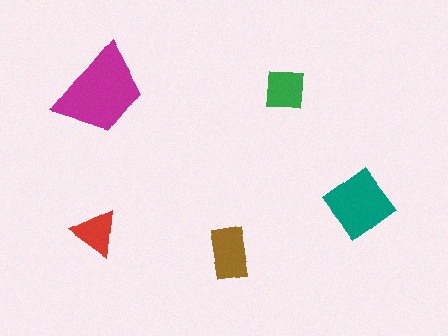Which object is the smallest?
The red triangle.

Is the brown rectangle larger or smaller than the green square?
Larger.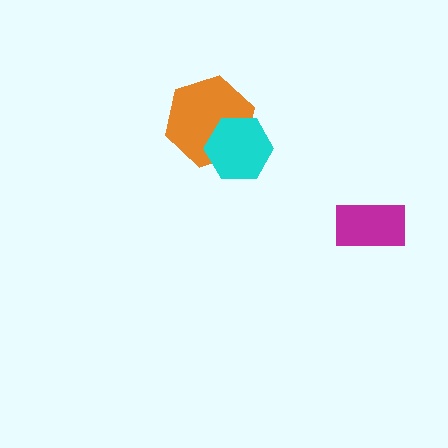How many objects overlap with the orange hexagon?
1 object overlaps with the orange hexagon.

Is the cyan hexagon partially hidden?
No, no other shape covers it.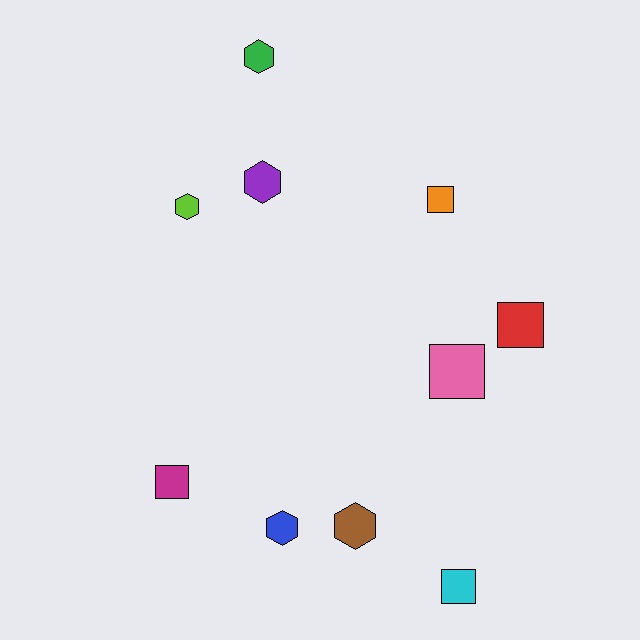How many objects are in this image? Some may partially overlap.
There are 10 objects.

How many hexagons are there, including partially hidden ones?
There are 5 hexagons.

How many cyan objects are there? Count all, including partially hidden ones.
There is 1 cyan object.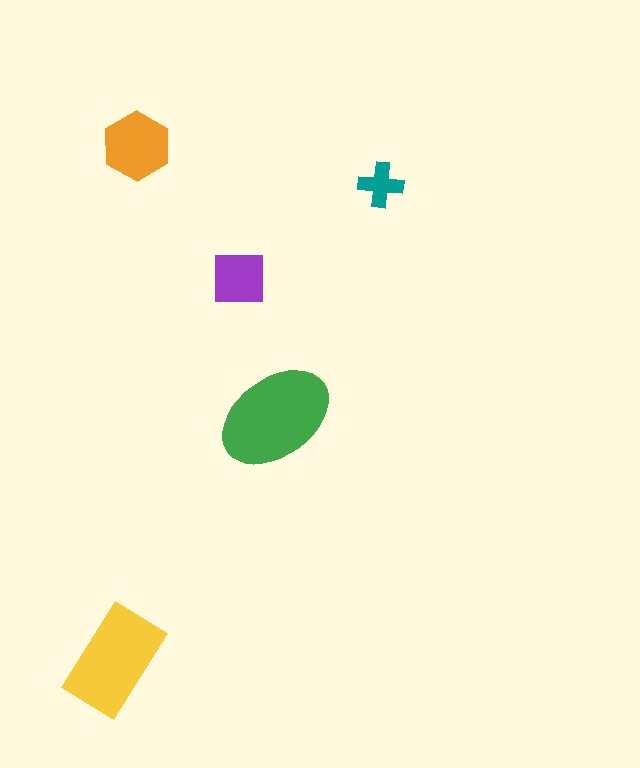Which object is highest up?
The orange hexagon is topmost.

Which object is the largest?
The green ellipse.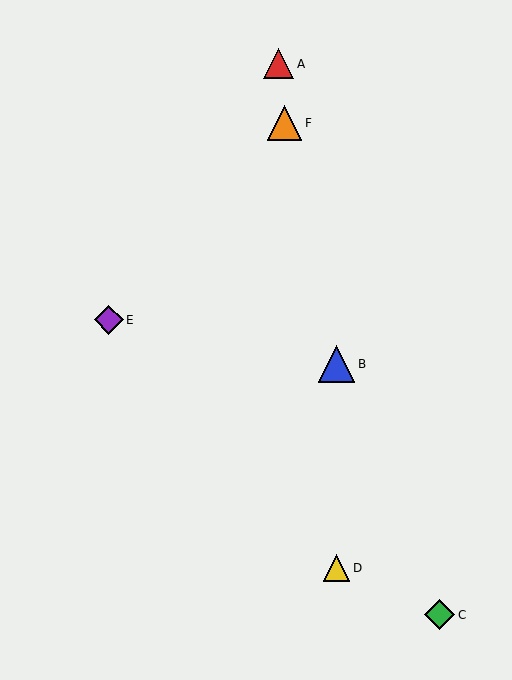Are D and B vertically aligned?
Yes, both are at x≈337.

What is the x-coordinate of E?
Object E is at x≈109.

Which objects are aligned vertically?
Objects B, D are aligned vertically.